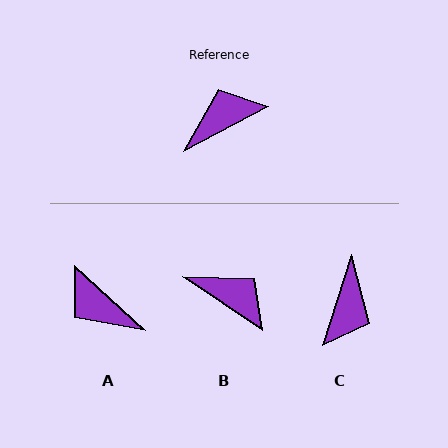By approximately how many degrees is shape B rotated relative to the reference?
Approximately 62 degrees clockwise.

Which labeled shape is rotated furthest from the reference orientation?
C, about 136 degrees away.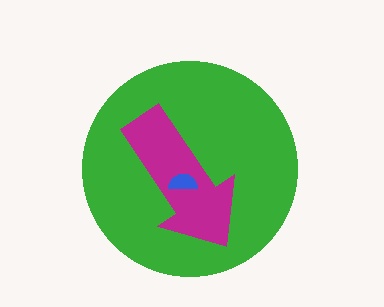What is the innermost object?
The blue semicircle.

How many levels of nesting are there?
3.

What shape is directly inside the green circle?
The magenta arrow.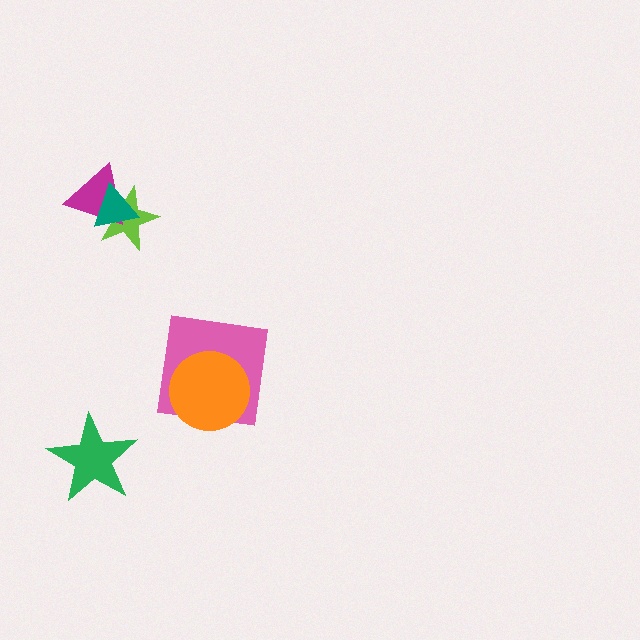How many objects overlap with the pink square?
1 object overlaps with the pink square.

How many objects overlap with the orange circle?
1 object overlaps with the orange circle.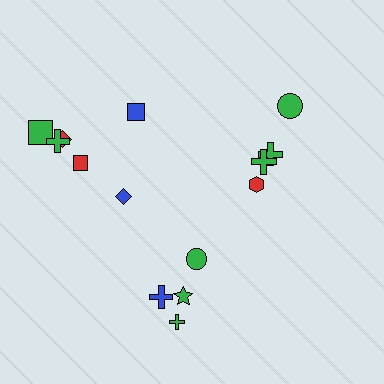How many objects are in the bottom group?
There are 4 objects.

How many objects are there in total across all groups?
There are 14 objects.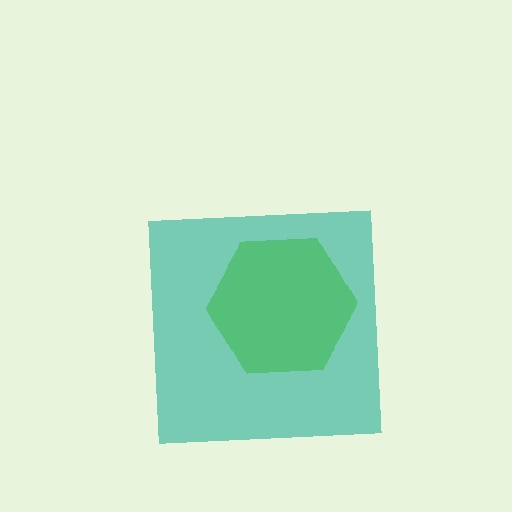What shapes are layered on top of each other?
The layered shapes are: a teal square, a green hexagon.